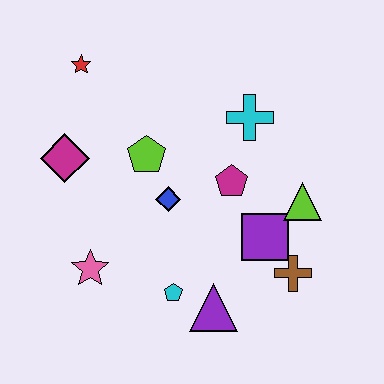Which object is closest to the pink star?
The cyan pentagon is closest to the pink star.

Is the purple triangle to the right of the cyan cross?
No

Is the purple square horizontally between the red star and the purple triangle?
No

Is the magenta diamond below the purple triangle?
No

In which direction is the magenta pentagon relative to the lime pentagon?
The magenta pentagon is to the right of the lime pentagon.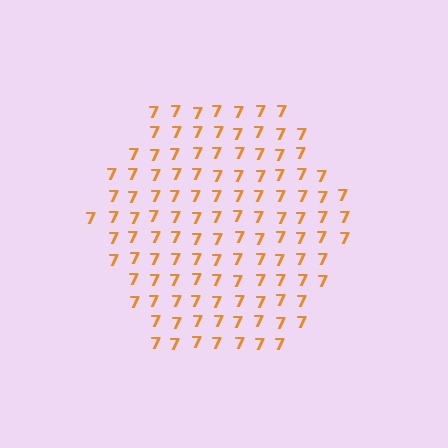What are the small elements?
The small elements are digit 7's.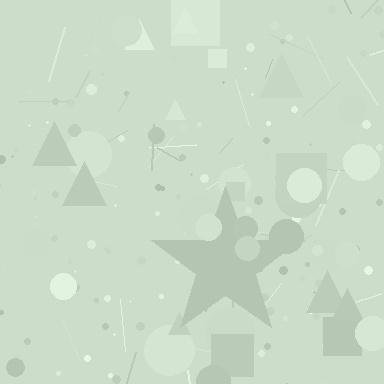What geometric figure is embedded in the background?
A star is embedded in the background.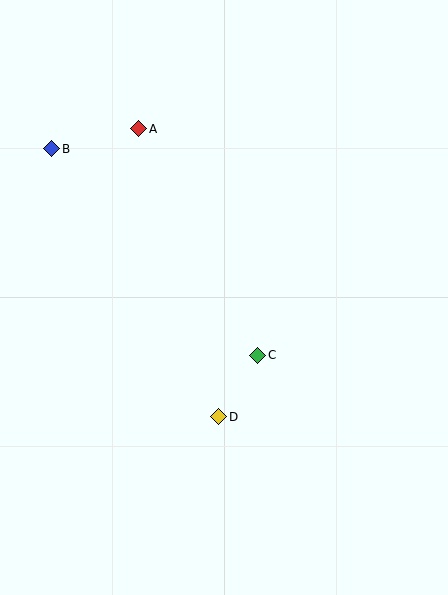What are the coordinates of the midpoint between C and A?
The midpoint between C and A is at (198, 242).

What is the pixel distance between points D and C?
The distance between D and C is 73 pixels.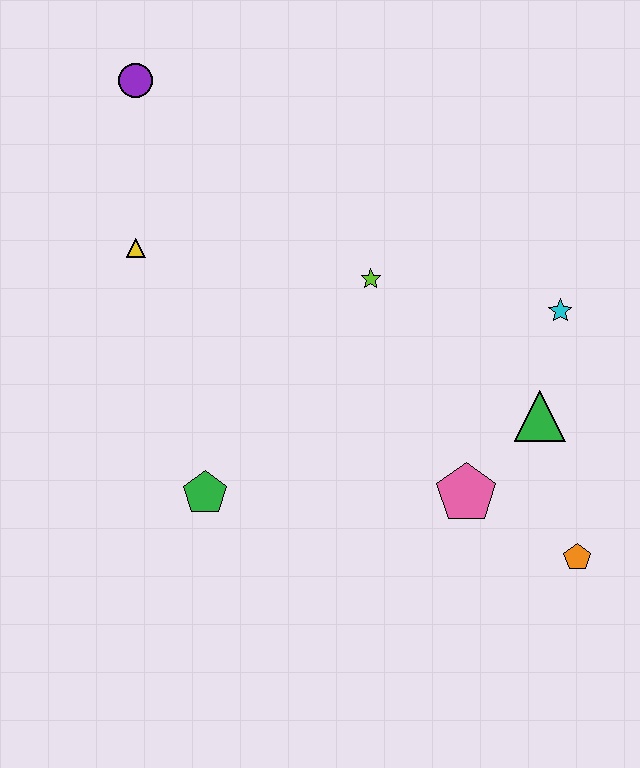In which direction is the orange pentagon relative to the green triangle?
The orange pentagon is below the green triangle.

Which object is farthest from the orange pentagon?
The purple circle is farthest from the orange pentagon.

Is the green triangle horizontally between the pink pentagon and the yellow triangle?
No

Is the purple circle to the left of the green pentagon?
Yes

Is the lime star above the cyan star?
Yes